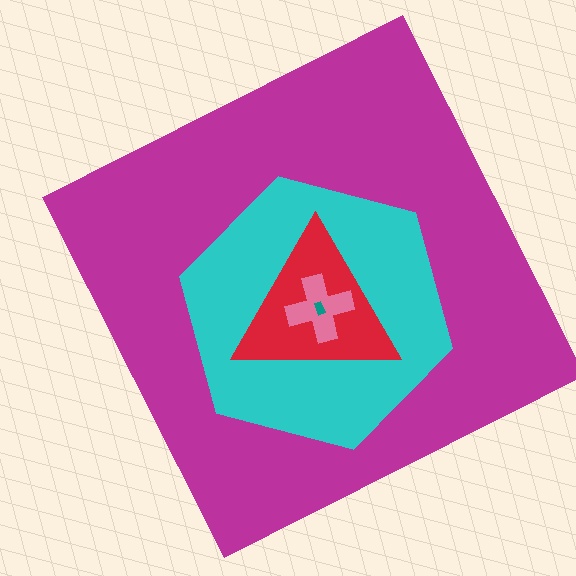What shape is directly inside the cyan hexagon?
The red triangle.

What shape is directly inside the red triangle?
The pink cross.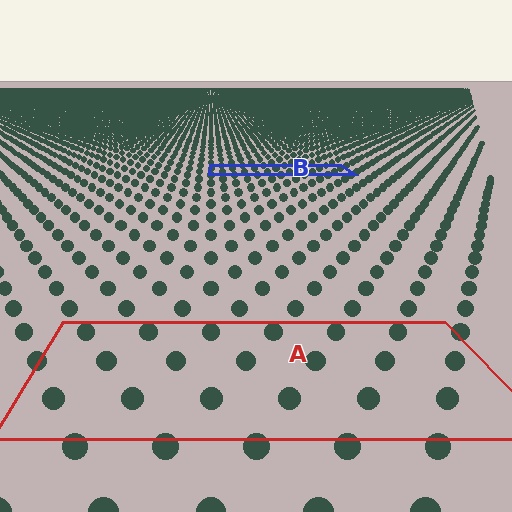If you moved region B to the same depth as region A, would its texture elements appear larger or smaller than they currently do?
They would appear larger. At a closer depth, the same texture elements are projected at a bigger on-screen size.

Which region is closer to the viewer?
Region A is closer. The texture elements there are larger and more spread out.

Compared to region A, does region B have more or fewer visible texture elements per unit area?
Region B has more texture elements per unit area — they are packed more densely because it is farther away.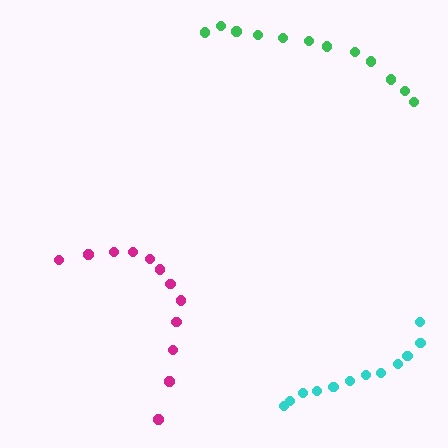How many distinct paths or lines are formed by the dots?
There are 3 distinct paths.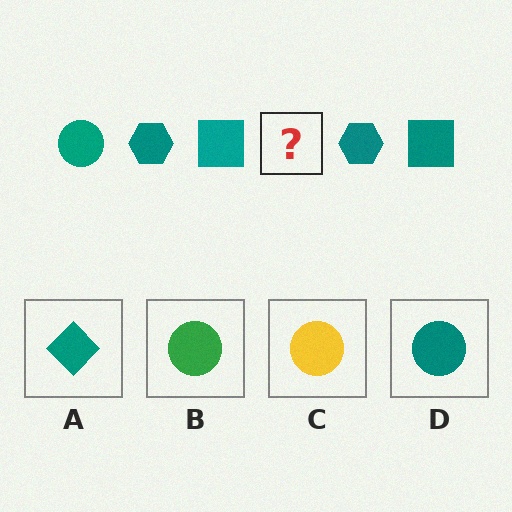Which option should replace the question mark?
Option D.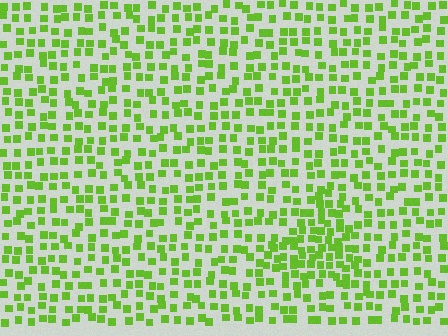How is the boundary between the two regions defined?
The boundary is defined by a change in element density (approximately 1.8x ratio). All elements are the same color, size, and shape.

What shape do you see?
I see a triangle.